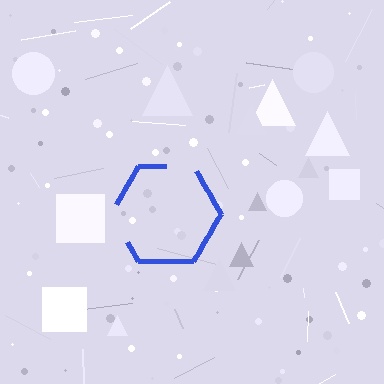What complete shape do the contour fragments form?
The contour fragments form a hexagon.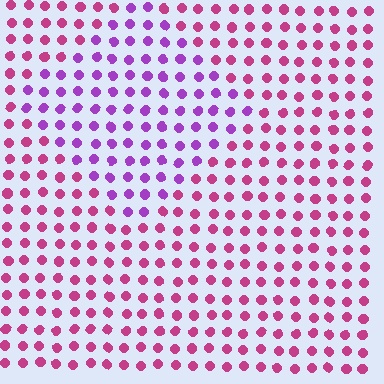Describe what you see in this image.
The image is filled with small magenta elements in a uniform arrangement. A diamond-shaped region is visible where the elements are tinted to a slightly different hue, forming a subtle color boundary.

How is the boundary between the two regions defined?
The boundary is defined purely by a slight shift in hue (about 41 degrees). Spacing, size, and orientation are identical on both sides.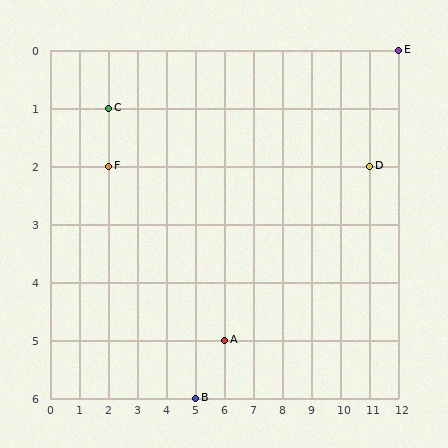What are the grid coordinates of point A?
Point A is at grid coordinates (6, 5).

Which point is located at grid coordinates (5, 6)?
Point B is at (5, 6).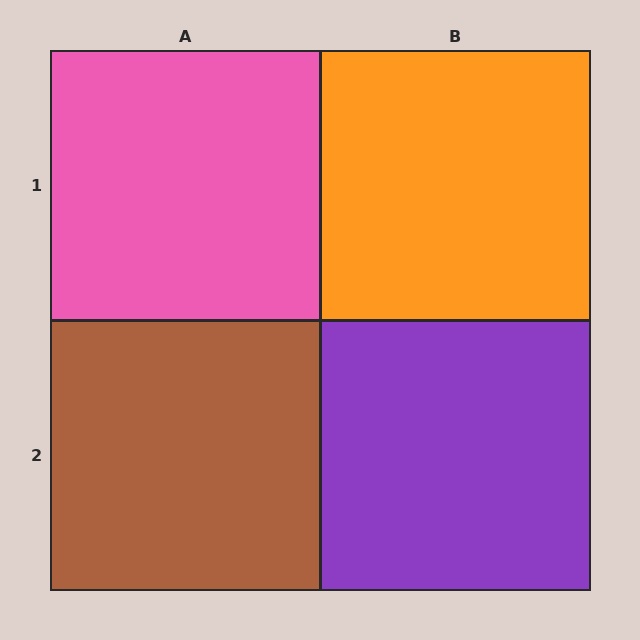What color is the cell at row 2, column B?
Purple.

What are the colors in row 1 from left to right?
Pink, orange.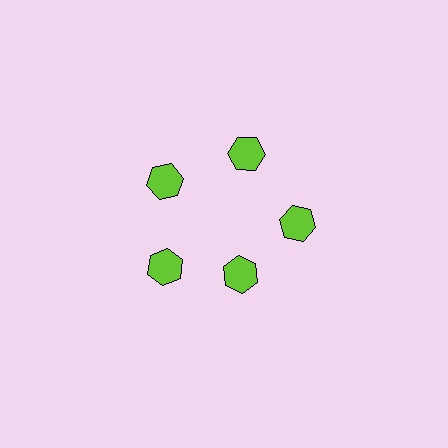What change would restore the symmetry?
The symmetry would be restored by moving it outward, back onto the ring so that all 5 hexagons sit at equal angles and equal distance from the center.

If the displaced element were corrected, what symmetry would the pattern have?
It would have 5-fold rotational symmetry — the pattern would map onto itself every 72 degrees.